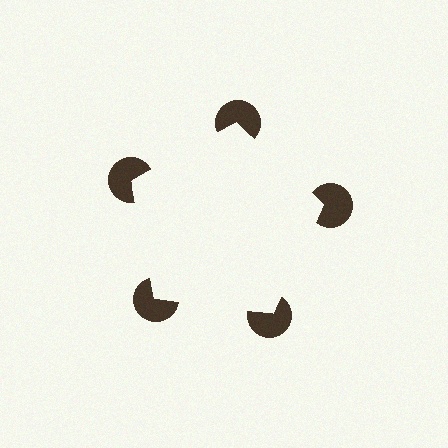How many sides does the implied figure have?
5 sides.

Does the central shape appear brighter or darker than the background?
It typically appears slightly brighter than the background, even though no actual brightness change is drawn.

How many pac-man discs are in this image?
There are 5 — one at each vertex of the illusory pentagon.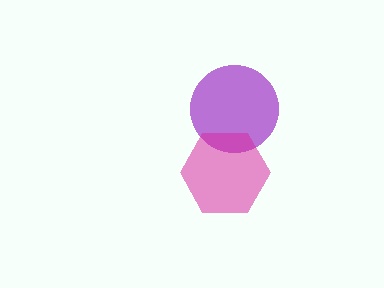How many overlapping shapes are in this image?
There are 2 overlapping shapes in the image.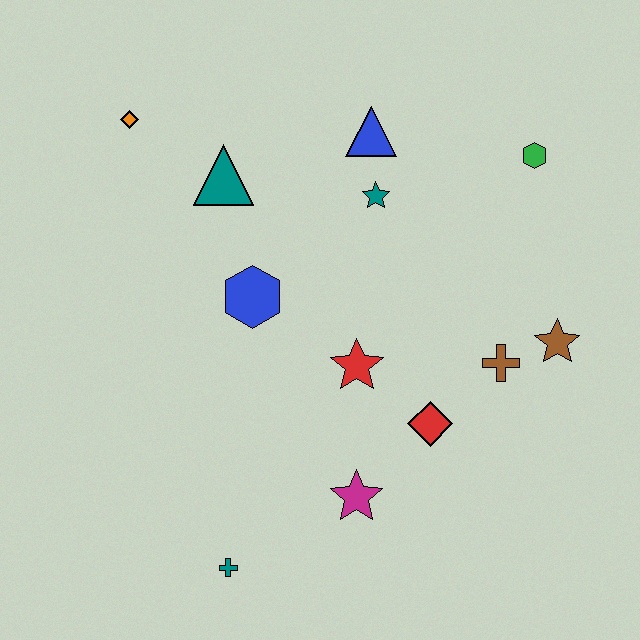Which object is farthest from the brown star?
The orange diamond is farthest from the brown star.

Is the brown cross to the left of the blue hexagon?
No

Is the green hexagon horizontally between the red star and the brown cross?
No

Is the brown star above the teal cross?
Yes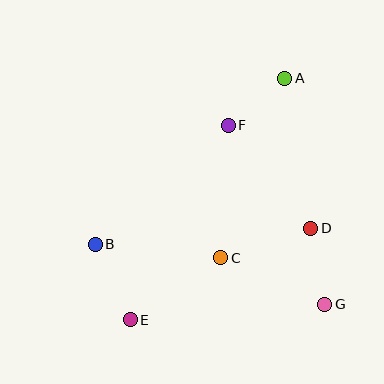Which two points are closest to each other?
Points A and F are closest to each other.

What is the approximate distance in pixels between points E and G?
The distance between E and G is approximately 195 pixels.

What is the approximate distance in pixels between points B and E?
The distance between B and E is approximately 83 pixels.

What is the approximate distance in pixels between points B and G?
The distance between B and G is approximately 237 pixels.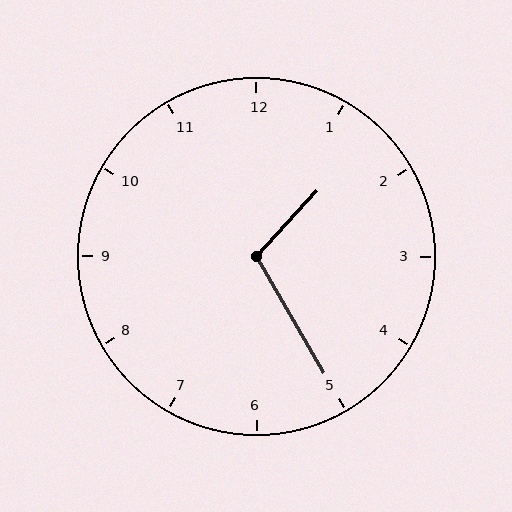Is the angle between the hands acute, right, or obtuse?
It is obtuse.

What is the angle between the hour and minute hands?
Approximately 108 degrees.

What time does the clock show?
1:25.